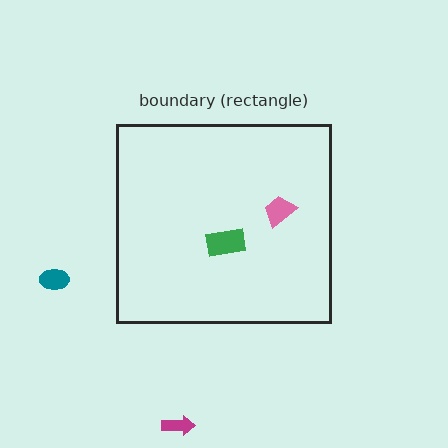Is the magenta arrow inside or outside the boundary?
Outside.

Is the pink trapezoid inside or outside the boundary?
Inside.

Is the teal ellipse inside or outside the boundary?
Outside.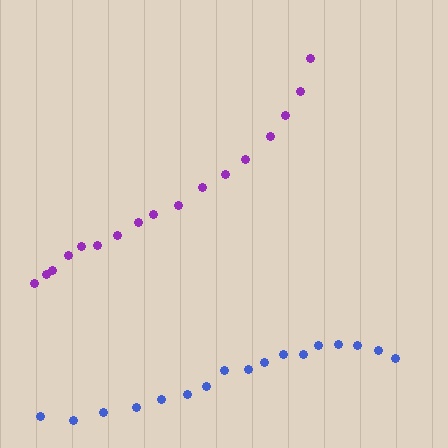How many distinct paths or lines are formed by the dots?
There are 2 distinct paths.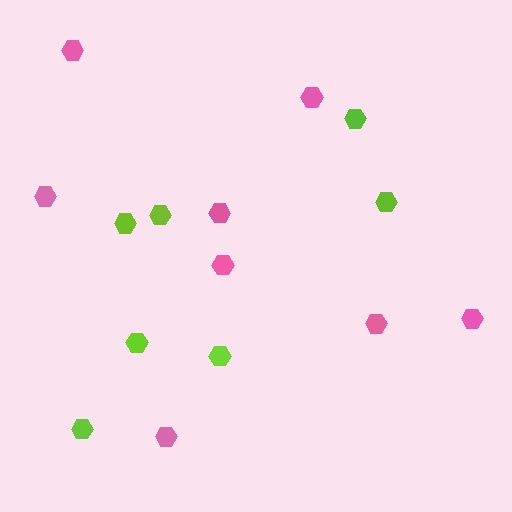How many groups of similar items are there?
There are 2 groups: one group of pink hexagons (8) and one group of lime hexagons (7).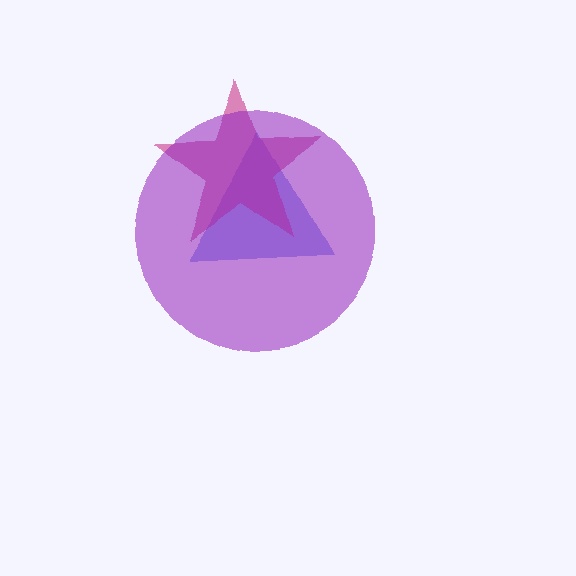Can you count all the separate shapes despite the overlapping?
Yes, there are 3 separate shapes.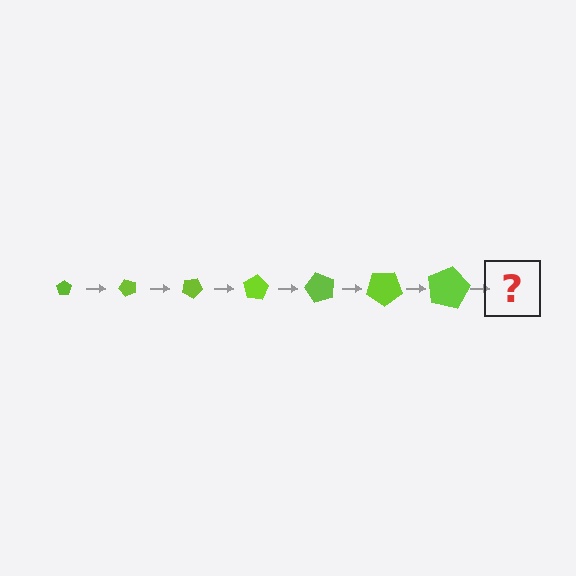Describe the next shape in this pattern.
It should be a pentagon, larger than the previous one and rotated 350 degrees from the start.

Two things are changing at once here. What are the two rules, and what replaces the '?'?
The two rules are that the pentagon grows larger each step and it rotates 50 degrees each step. The '?' should be a pentagon, larger than the previous one and rotated 350 degrees from the start.